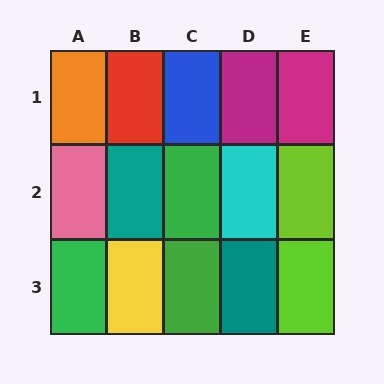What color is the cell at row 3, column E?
Lime.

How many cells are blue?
1 cell is blue.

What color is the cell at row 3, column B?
Yellow.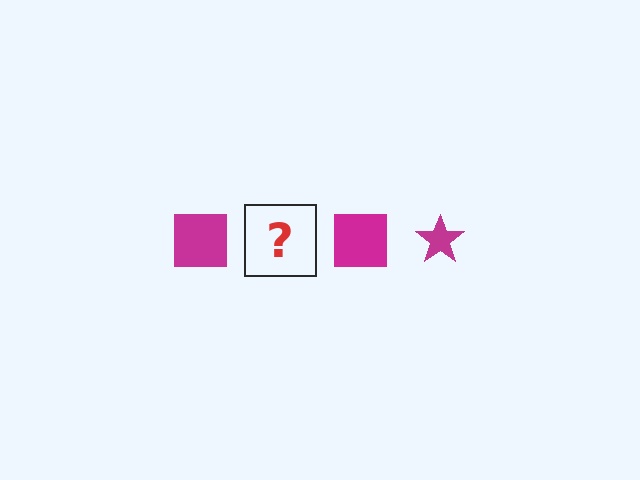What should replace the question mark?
The question mark should be replaced with a magenta star.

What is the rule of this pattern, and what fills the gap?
The rule is that the pattern cycles through square, star shapes in magenta. The gap should be filled with a magenta star.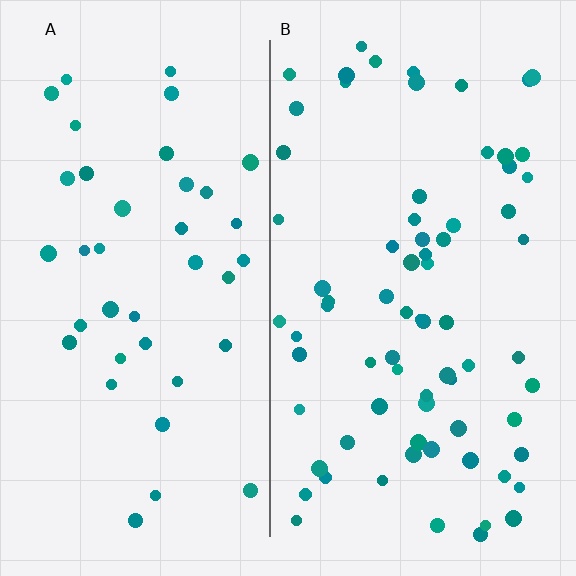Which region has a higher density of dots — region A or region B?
B (the right).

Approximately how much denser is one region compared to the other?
Approximately 1.9× — region B over region A.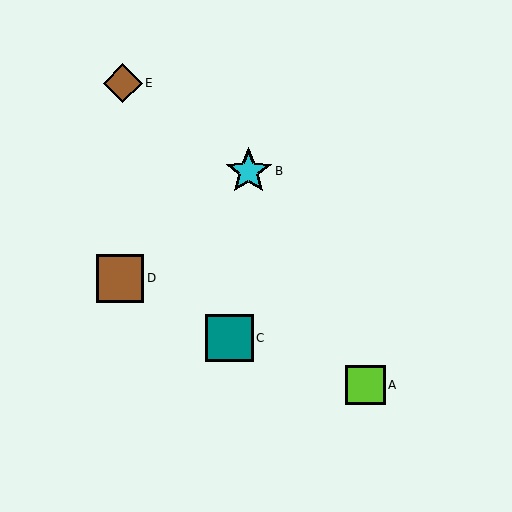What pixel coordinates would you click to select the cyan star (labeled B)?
Click at (249, 171) to select the cyan star B.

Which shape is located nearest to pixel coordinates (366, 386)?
The lime square (labeled A) at (366, 385) is nearest to that location.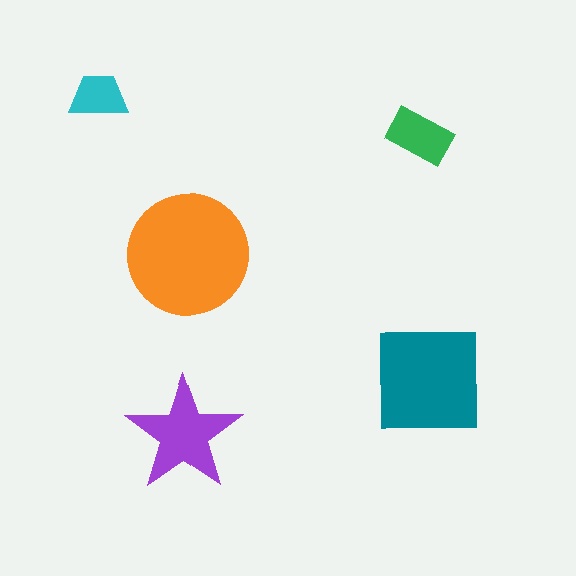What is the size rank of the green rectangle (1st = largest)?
4th.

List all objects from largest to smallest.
The orange circle, the teal square, the purple star, the green rectangle, the cyan trapezoid.